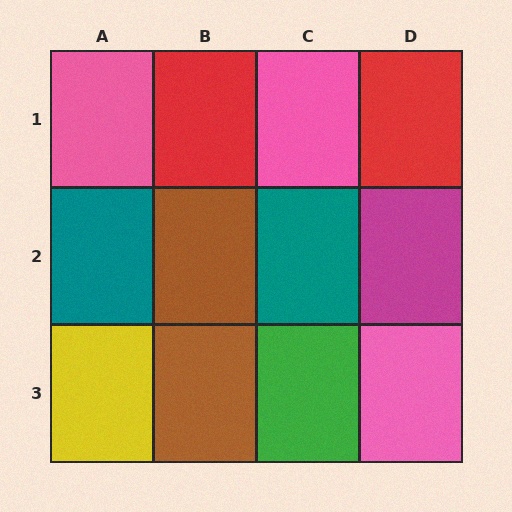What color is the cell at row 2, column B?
Brown.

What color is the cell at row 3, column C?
Green.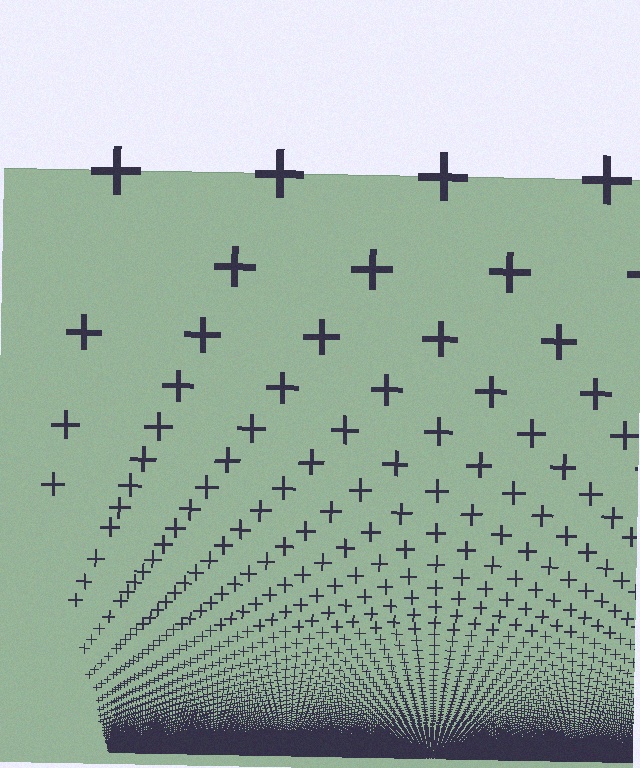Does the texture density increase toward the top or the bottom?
Density increases toward the bottom.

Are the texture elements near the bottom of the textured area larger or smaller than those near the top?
Smaller. The gradient is inverted — elements near the bottom are smaller and denser.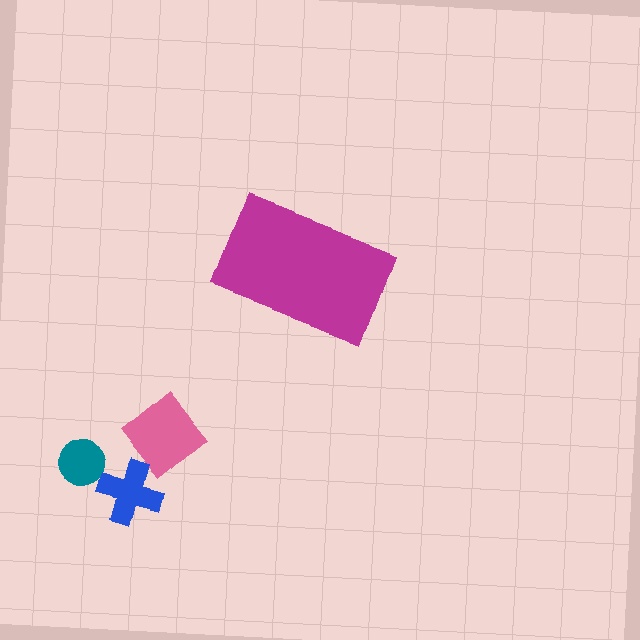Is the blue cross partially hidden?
No, the blue cross is fully visible.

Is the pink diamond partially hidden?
No, the pink diamond is fully visible.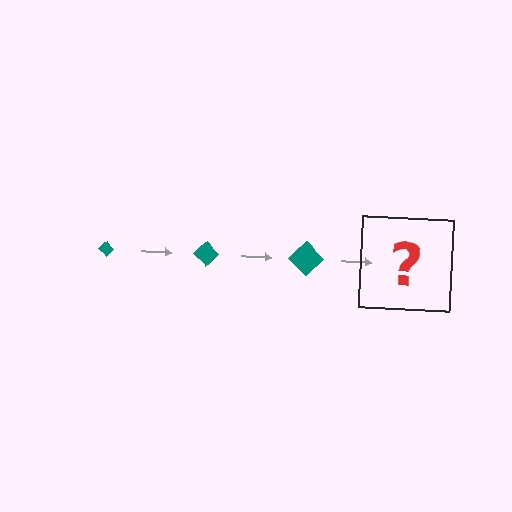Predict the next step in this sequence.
The next step is a teal diamond, larger than the previous one.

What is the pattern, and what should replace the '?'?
The pattern is that the diamond gets progressively larger each step. The '?' should be a teal diamond, larger than the previous one.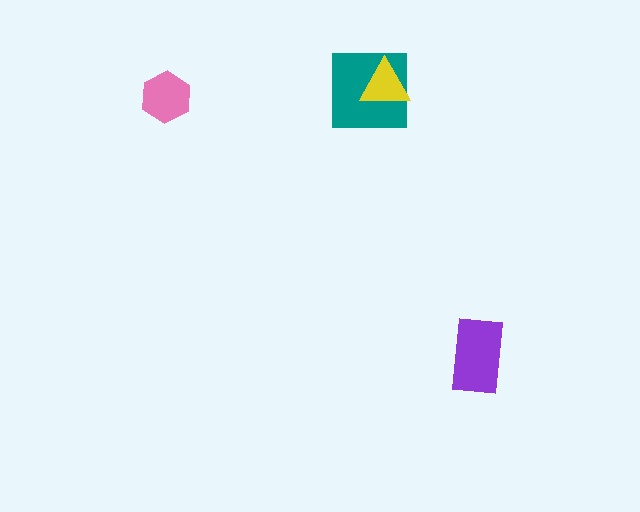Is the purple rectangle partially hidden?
No, no other shape covers it.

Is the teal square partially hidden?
Yes, it is partially covered by another shape.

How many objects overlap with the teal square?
1 object overlaps with the teal square.